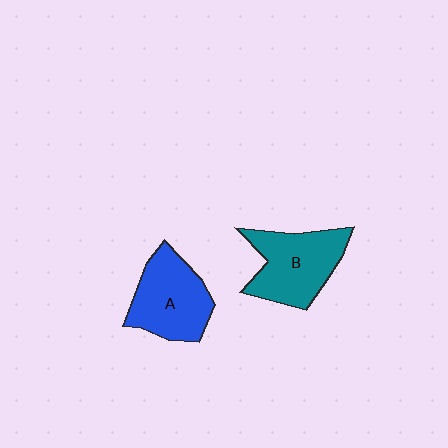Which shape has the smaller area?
Shape A (blue).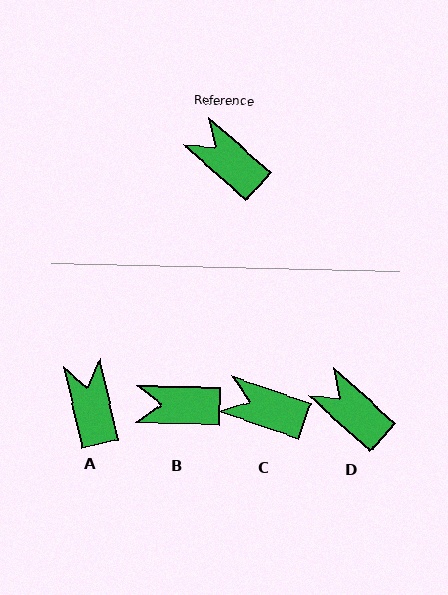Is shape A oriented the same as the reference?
No, it is off by about 35 degrees.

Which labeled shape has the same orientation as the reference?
D.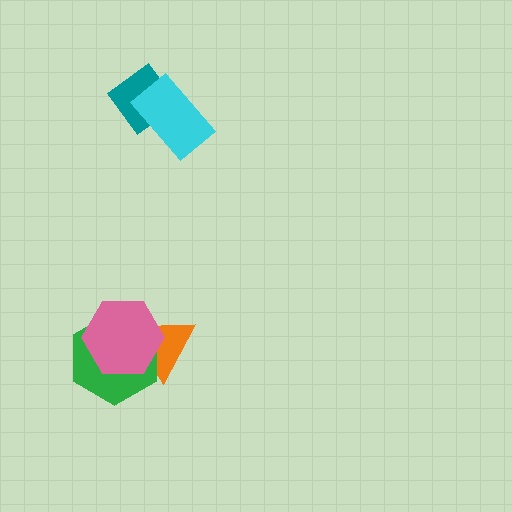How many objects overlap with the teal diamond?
1 object overlaps with the teal diamond.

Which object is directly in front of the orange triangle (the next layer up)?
The green hexagon is directly in front of the orange triangle.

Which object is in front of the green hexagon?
The pink hexagon is in front of the green hexagon.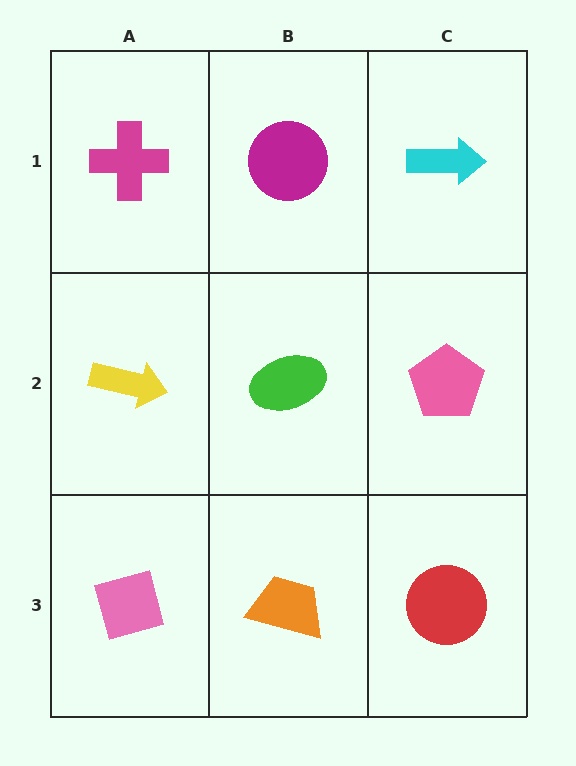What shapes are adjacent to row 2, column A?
A magenta cross (row 1, column A), a pink diamond (row 3, column A), a green ellipse (row 2, column B).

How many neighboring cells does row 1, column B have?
3.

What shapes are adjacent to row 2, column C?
A cyan arrow (row 1, column C), a red circle (row 3, column C), a green ellipse (row 2, column B).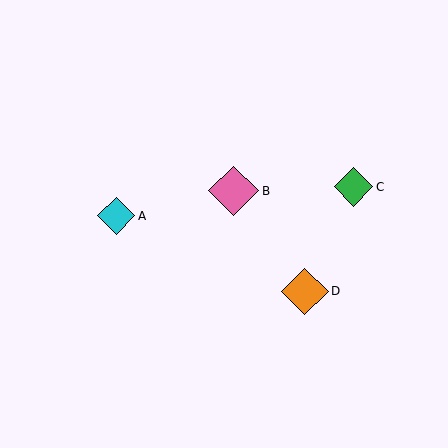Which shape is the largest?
The pink diamond (labeled B) is the largest.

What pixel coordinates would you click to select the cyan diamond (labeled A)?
Click at (116, 216) to select the cyan diamond A.